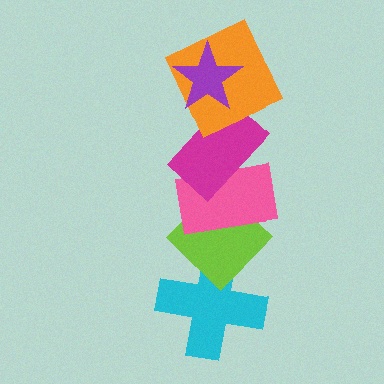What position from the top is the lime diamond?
The lime diamond is 5th from the top.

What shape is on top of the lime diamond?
The pink rectangle is on top of the lime diamond.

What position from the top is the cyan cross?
The cyan cross is 6th from the top.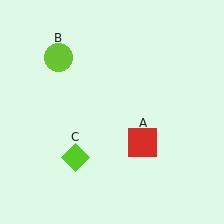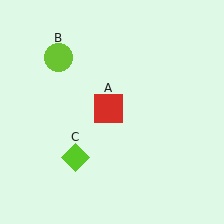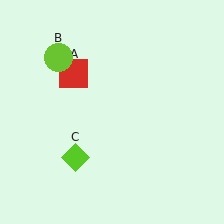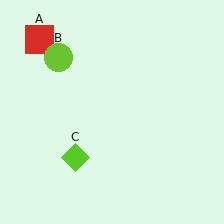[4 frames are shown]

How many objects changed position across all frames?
1 object changed position: red square (object A).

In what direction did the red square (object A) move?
The red square (object A) moved up and to the left.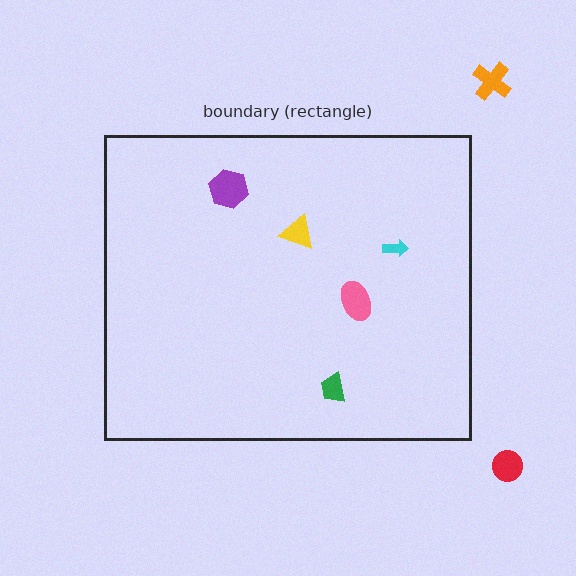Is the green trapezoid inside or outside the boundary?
Inside.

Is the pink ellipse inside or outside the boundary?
Inside.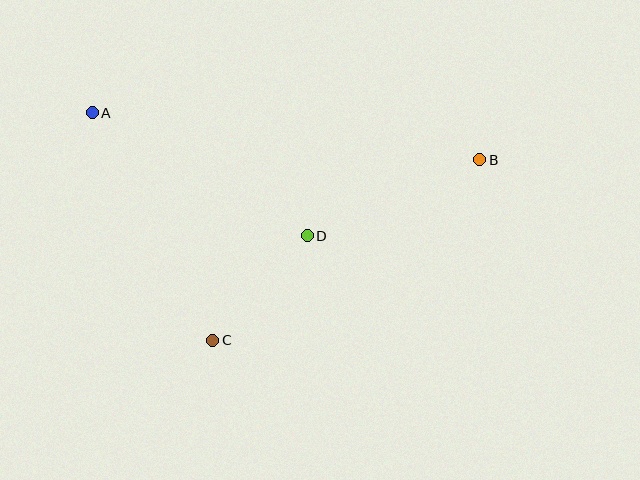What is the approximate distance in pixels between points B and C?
The distance between B and C is approximately 323 pixels.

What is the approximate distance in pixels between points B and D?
The distance between B and D is approximately 189 pixels.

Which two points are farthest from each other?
Points A and B are farthest from each other.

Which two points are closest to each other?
Points C and D are closest to each other.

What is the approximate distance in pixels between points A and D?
The distance between A and D is approximately 248 pixels.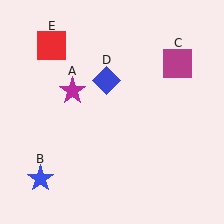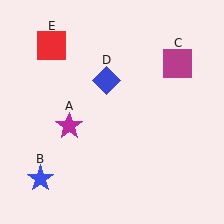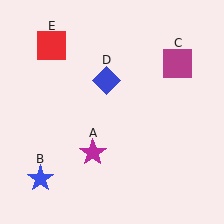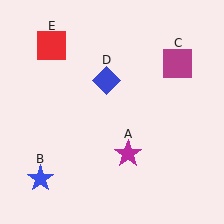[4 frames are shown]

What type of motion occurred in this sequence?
The magenta star (object A) rotated counterclockwise around the center of the scene.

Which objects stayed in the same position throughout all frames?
Blue star (object B) and magenta square (object C) and blue diamond (object D) and red square (object E) remained stationary.